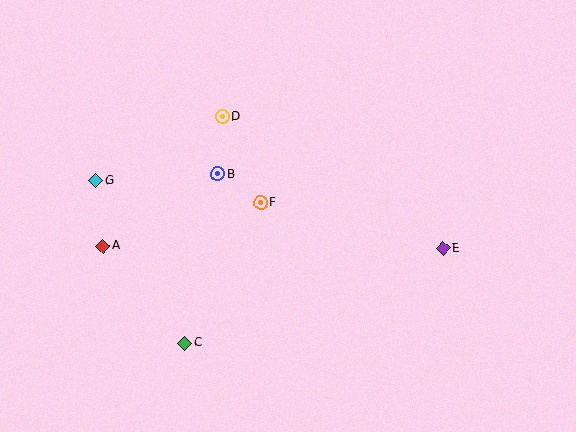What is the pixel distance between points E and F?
The distance between E and F is 188 pixels.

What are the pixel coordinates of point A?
Point A is at (103, 246).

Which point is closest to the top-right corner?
Point E is closest to the top-right corner.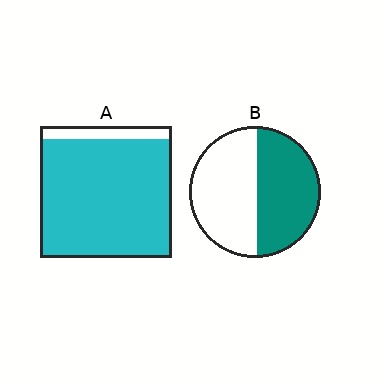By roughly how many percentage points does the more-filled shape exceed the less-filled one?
By roughly 40 percentage points (A over B).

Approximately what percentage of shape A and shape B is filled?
A is approximately 90% and B is approximately 50%.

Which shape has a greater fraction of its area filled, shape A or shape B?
Shape A.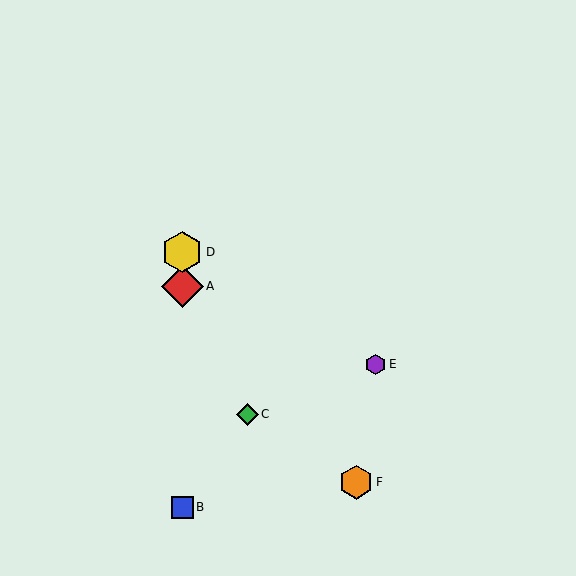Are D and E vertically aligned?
No, D is at x≈182 and E is at x≈375.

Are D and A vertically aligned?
Yes, both are at x≈182.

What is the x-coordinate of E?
Object E is at x≈375.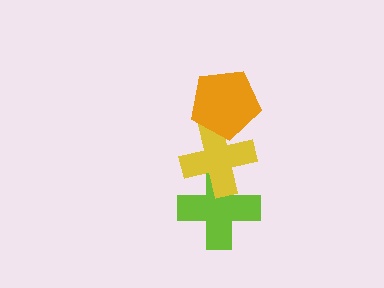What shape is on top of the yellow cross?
The orange pentagon is on top of the yellow cross.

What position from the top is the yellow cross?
The yellow cross is 2nd from the top.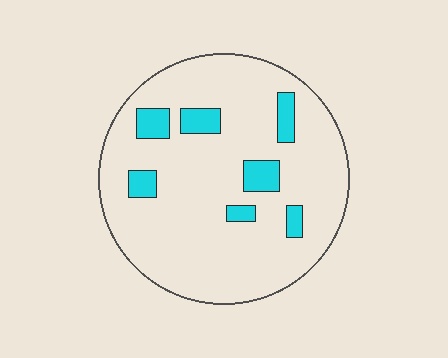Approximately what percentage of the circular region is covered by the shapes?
Approximately 10%.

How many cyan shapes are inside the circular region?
7.